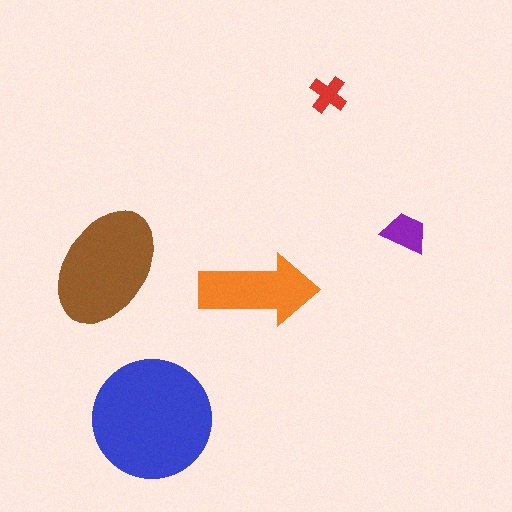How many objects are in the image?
There are 5 objects in the image.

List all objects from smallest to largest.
The red cross, the purple trapezoid, the orange arrow, the brown ellipse, the blue circle.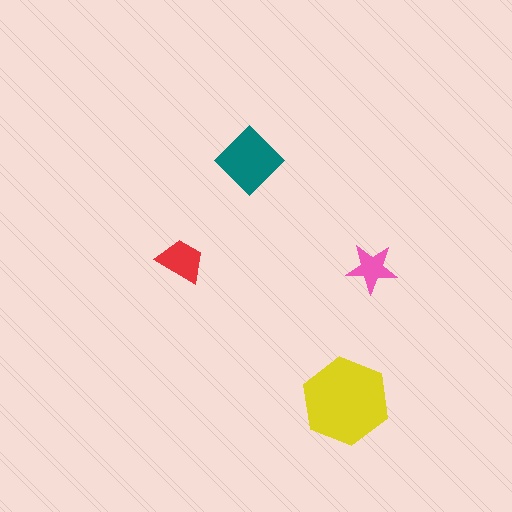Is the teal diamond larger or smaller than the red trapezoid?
Larger.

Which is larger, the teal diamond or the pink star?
The teal diamond.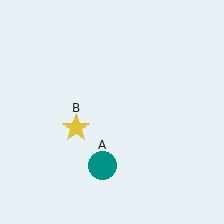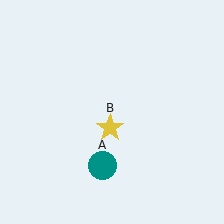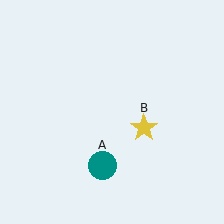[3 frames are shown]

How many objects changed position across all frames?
1 object changed position: yellow star (object B).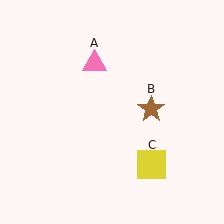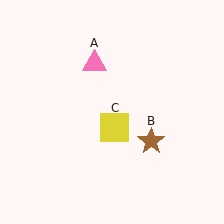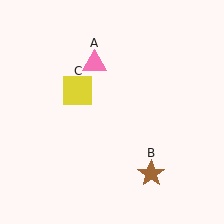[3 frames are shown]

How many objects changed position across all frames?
2 objects changed position: brown star (object B), yellow square (object C).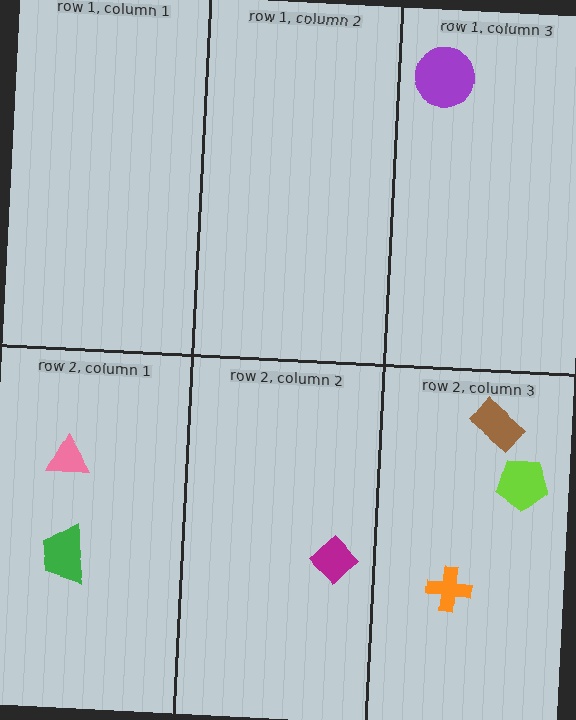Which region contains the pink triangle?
The row 2, column 1 region.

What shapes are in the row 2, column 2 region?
The magenta diamond.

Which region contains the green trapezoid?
The row 2, column 1 region.